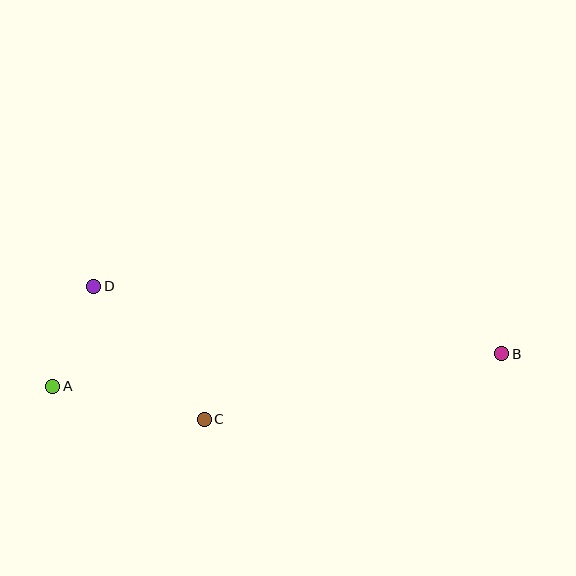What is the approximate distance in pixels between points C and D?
The distance between C and D is approximately 173 pixels.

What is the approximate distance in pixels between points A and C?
The distance between A and C is approximately 155 pixels.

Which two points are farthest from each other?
Points A and B are farthest from each other.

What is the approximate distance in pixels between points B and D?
The distance between B and D is approximately 413 pixels.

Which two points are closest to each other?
Points A and D are closest to each other.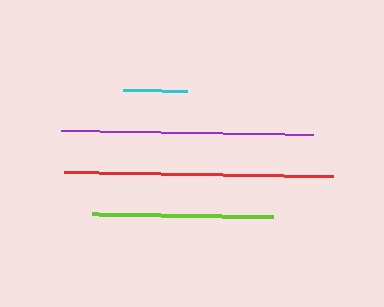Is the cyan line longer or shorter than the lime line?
The lime line is longer than the cyan line.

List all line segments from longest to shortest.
From longest to shortest: red, purple, lime, cyan.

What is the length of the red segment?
The red segment is approximately 269 pixels long.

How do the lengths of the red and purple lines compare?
The red and purple lines are approximately the same length.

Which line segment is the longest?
The red line is the longest at approximately 269 pixels.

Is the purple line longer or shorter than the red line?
The red line is longer than the purple line.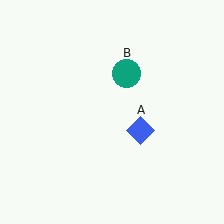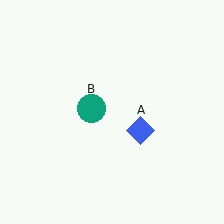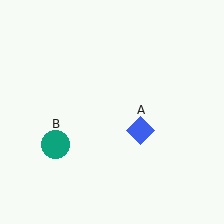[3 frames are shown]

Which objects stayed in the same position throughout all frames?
Blue diamond (object A) remained stationary.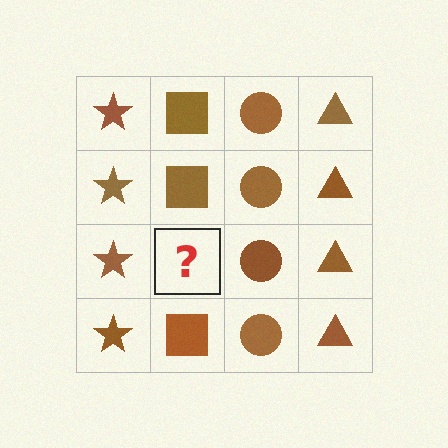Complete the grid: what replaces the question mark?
The question mark should be replaced with a brown square.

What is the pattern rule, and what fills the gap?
The rule is that each column has a consistent shape. The gap should be filled with a brown square.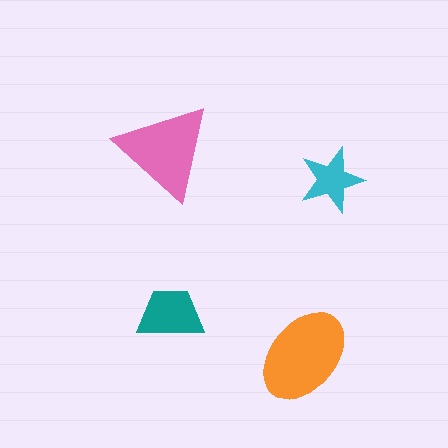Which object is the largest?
The orange ellipse.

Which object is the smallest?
The cyan star.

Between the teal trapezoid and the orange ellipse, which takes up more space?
The orange ellipse.